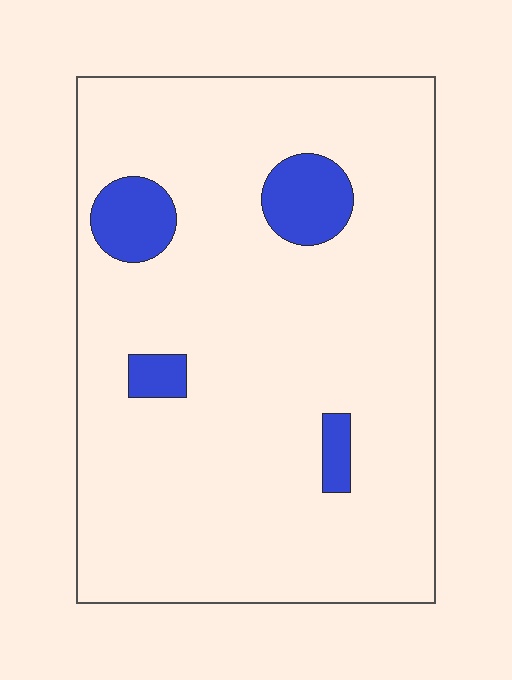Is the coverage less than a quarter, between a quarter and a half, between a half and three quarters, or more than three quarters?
Less than a quarter.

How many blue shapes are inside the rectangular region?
4.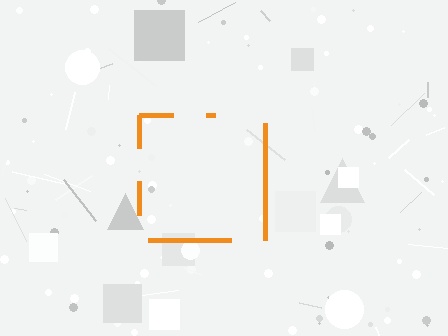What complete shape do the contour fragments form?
The contour fragments form a square.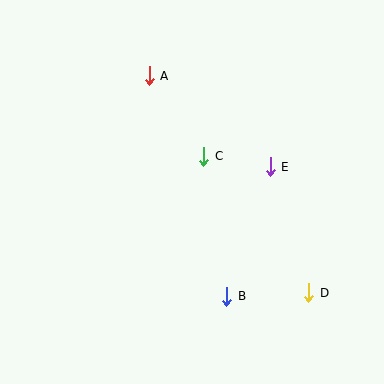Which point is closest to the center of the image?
Point C at (204, 156) is closest to the center.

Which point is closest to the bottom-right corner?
Point D is closest to the bottom-right corner.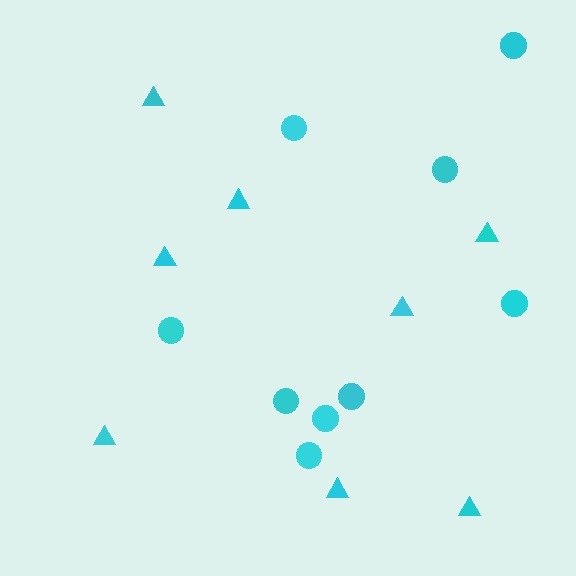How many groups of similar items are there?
There are 2 groups: one group of circles (9) and one group of triangles (8).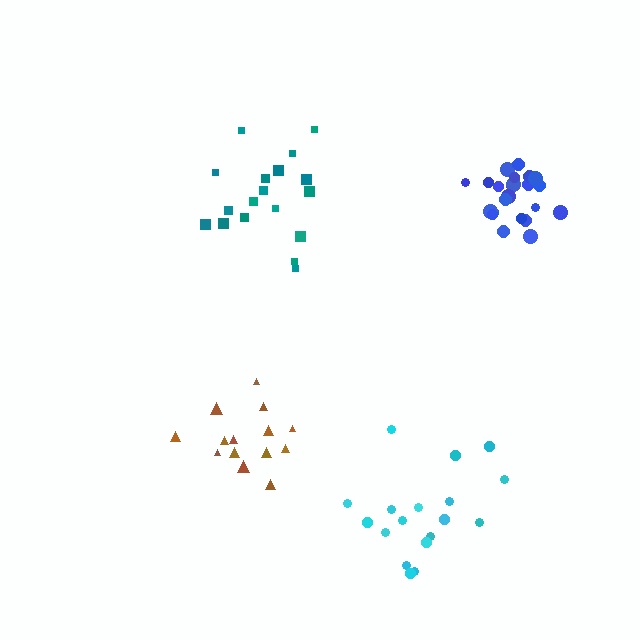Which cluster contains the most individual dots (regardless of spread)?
Blue (23).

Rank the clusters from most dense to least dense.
blue, cyan, teal, brown.